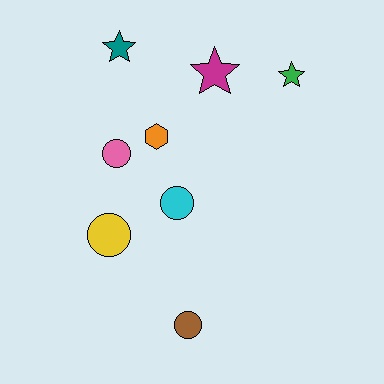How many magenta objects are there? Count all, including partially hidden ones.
There is 1 magenta object.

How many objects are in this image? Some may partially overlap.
There are 8 objects.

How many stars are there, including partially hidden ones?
There are 3 stars.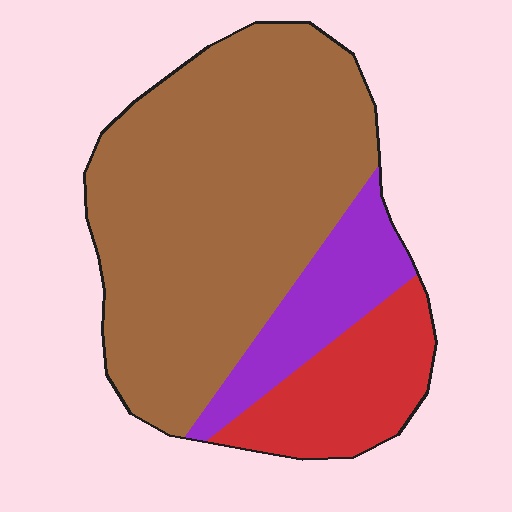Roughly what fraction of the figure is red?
Red takes up about one sixth (1/6) of the figure.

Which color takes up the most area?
Brown, at roughly 65%.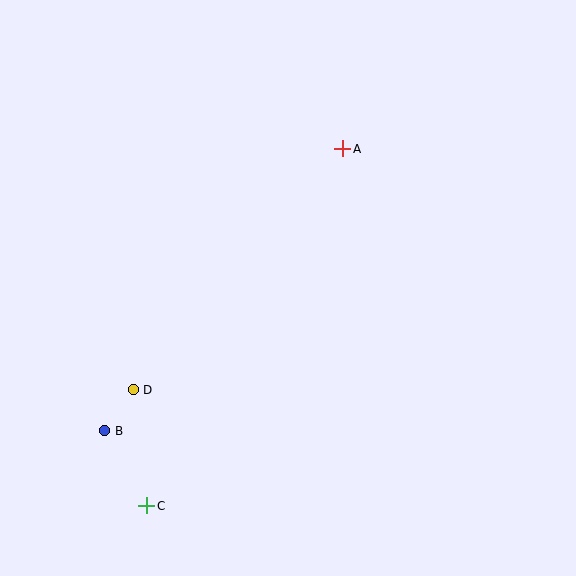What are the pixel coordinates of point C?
Point C is at (147, 506).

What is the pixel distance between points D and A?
The distance between D and A is 320 pixels.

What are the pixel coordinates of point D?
Point D is at (133, 390).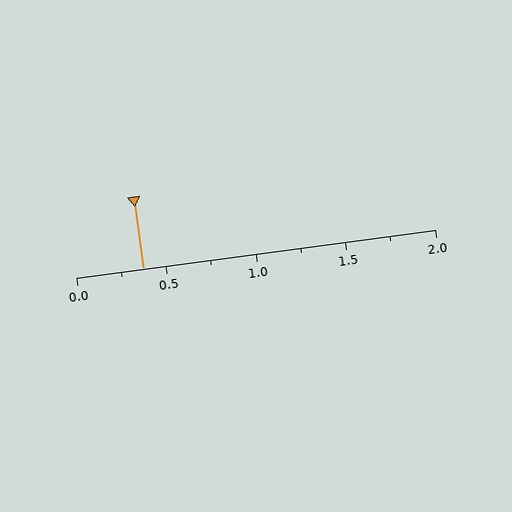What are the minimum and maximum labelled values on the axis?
The axis runs from 0.0 to 2.0.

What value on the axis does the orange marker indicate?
The marker indicates approximately 0.38.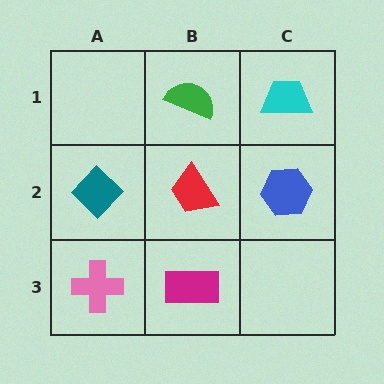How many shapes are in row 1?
2 shapes.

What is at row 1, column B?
A green semicircle.